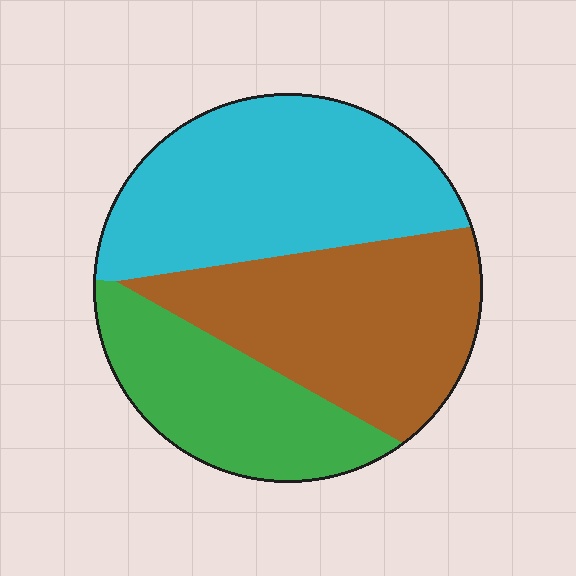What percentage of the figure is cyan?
Cyan covers 39% of the figure.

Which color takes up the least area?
Green, at roughly 25%.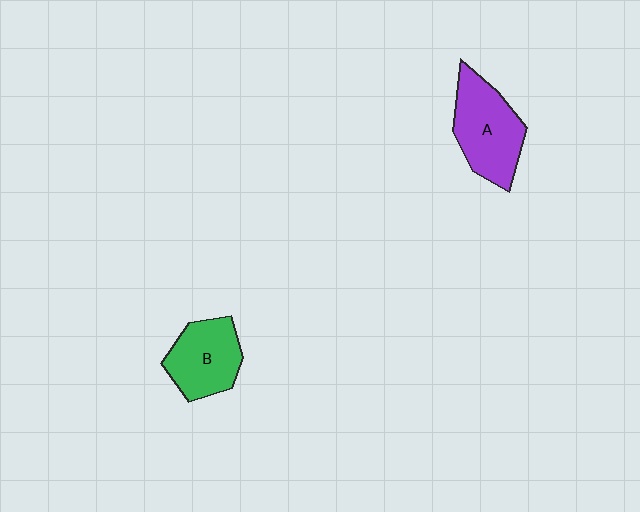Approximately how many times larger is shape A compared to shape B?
Approximately 1.2 times.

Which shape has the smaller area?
Shape B (green).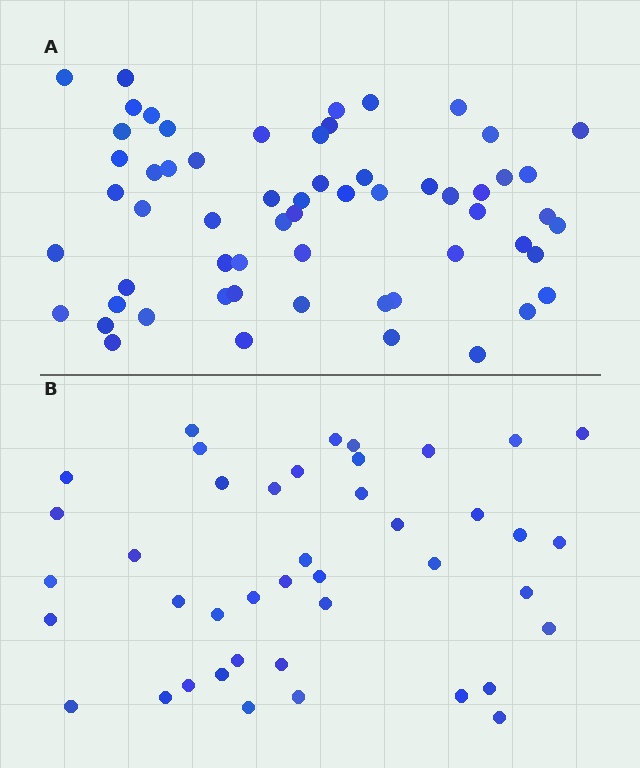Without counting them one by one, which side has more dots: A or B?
Region A (the top region) has more dots.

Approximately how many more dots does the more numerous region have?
Region A has approximately 20 more dots than region B.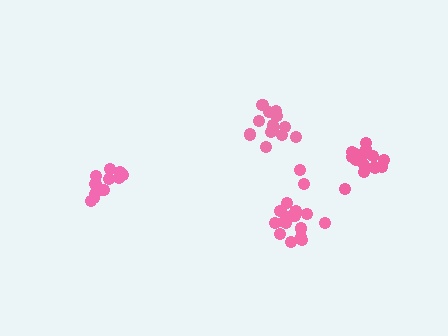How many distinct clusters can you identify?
There are 4 distinct clusters.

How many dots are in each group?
Group 1: 14 dots, Group 2: 14 dots, Group 3: 13 dots, Group 4: 19 dots (60 total).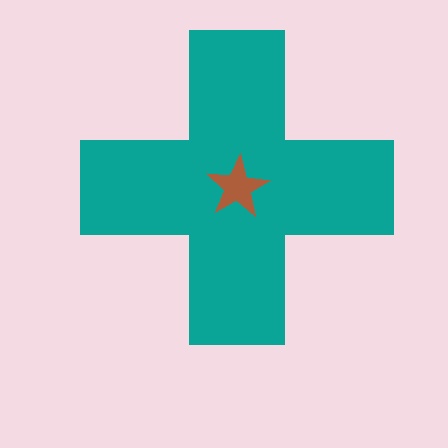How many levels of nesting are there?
2.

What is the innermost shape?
The brown star.